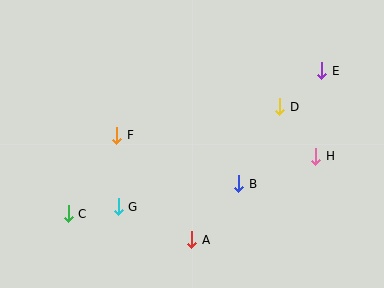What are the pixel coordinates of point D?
Point D is at (280, 107).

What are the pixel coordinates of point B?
Point B is at (239, 184).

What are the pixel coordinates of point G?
Point G is at (118, 207).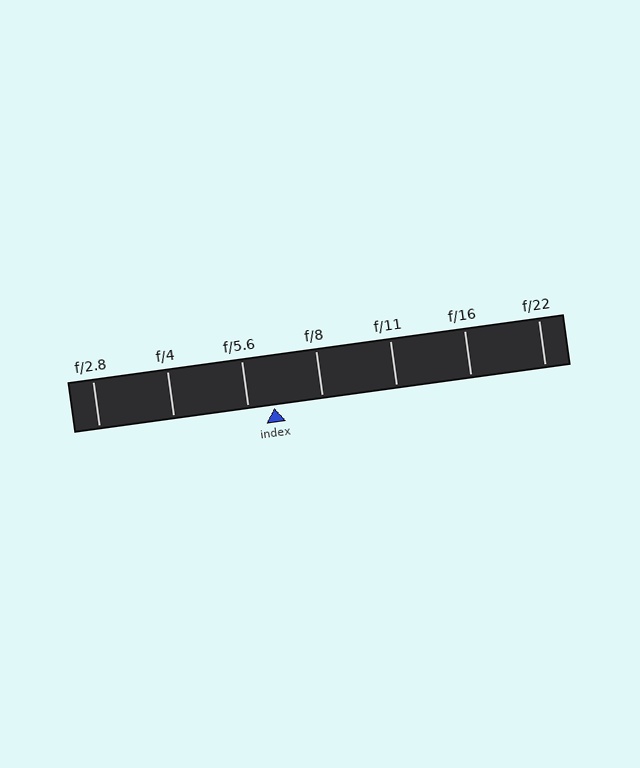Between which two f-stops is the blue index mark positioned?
The index mark is between f/5.6 and f/8.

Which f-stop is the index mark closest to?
The index mark is closest to f/5.6.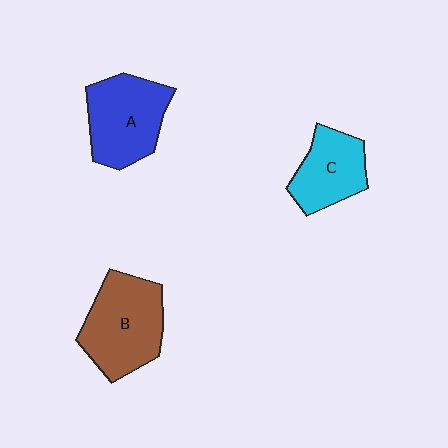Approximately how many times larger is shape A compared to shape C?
Approximately 1.3 times.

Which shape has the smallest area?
Shape C (cyan).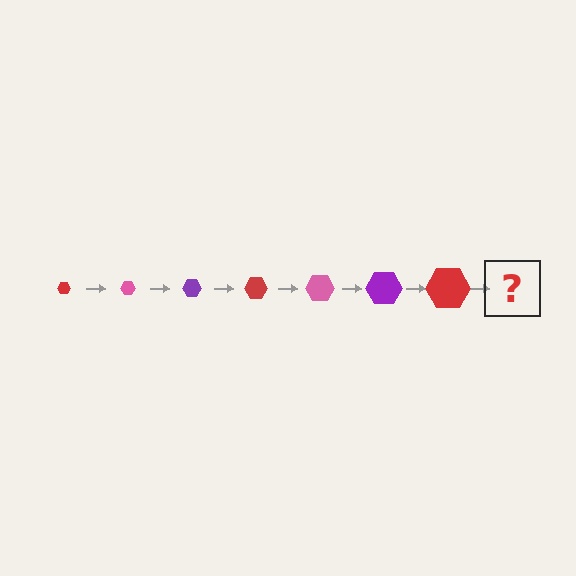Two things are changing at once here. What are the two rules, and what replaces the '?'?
The two rules are that the hexagon grows larger each step and the color cycles through red, pink, and purple. The '?' should be a pink hexagon, larger than the previous one.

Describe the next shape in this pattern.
It should be a pink hexagon, larger than the previous one.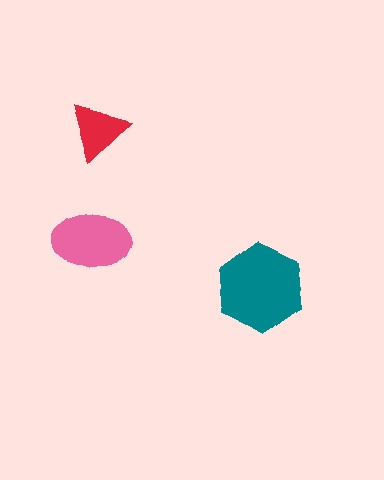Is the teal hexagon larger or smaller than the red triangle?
Larger.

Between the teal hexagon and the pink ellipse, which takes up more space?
The teal hexagon.